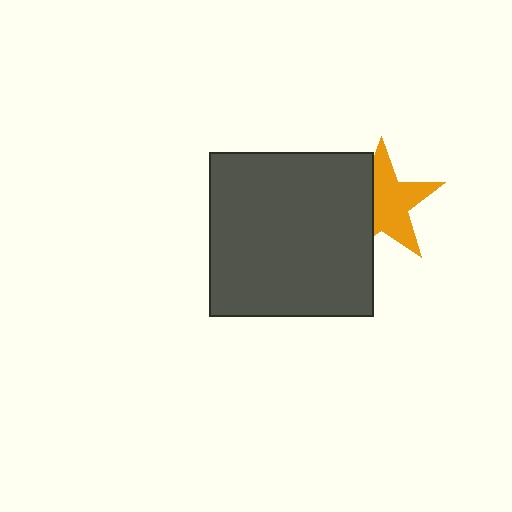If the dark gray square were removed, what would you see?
You would see the complete orange star.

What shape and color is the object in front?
The object in front is a dark gray square.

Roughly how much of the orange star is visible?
About half of it is visible (roughly 63%).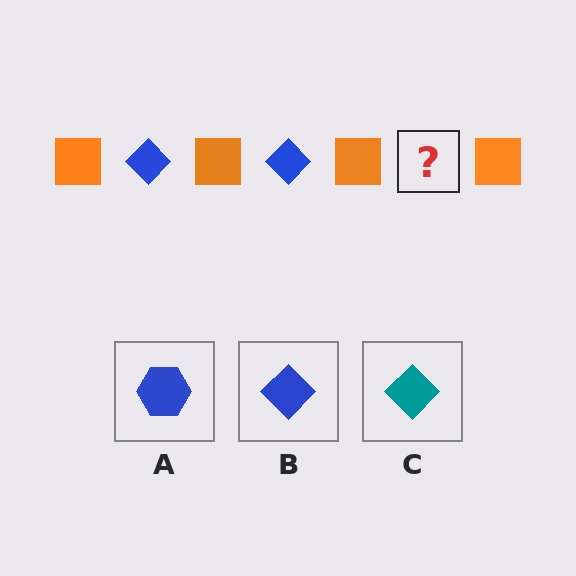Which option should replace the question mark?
Option B.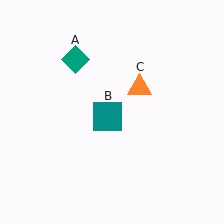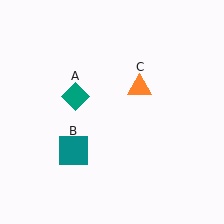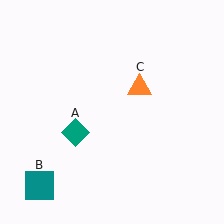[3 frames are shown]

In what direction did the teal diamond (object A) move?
The teal diamond (object A) moved down.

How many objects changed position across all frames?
2 objects changed position: teal diamond (object A), teal square (object B).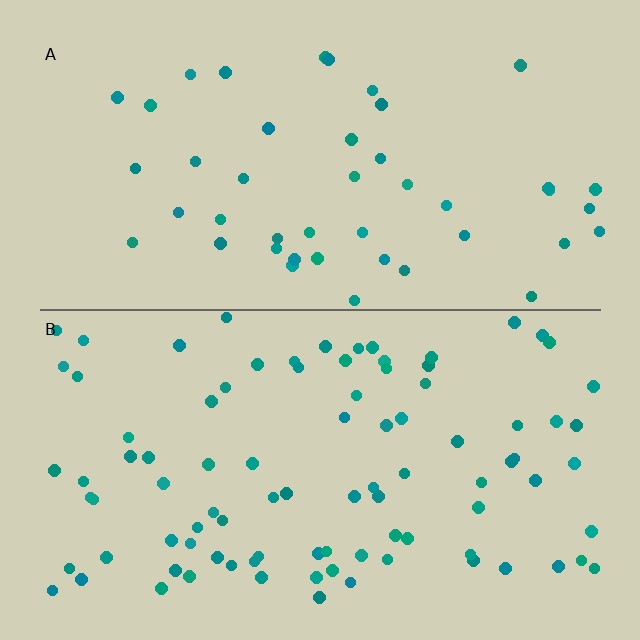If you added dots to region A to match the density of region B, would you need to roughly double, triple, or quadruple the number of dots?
Approximately double.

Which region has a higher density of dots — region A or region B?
B (the bottom).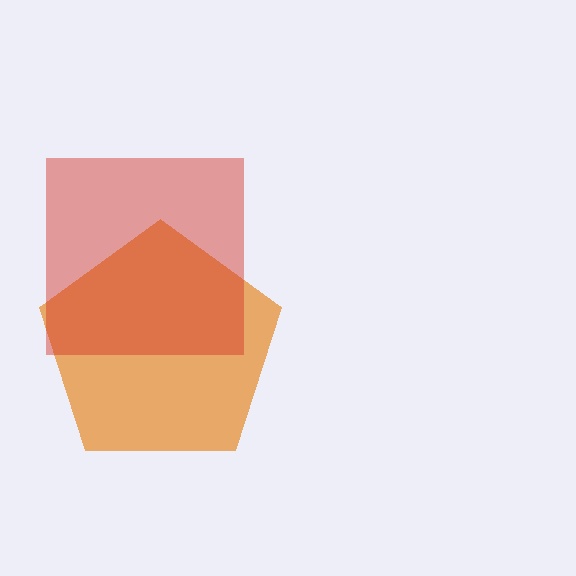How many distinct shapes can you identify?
There are 2 distinct shapes: an orange pentagon, a red square.